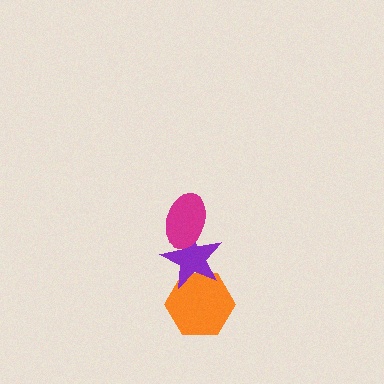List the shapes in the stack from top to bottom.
From top to bottom: the magenta ellipse, the purple star, the orange hexagon.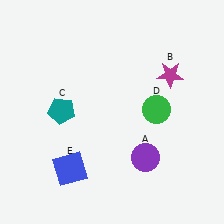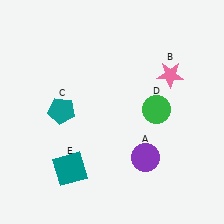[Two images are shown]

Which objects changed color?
B changed from magenta to pink. E changed from blue to teal.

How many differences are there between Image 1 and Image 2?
There are 2 differences between the two images.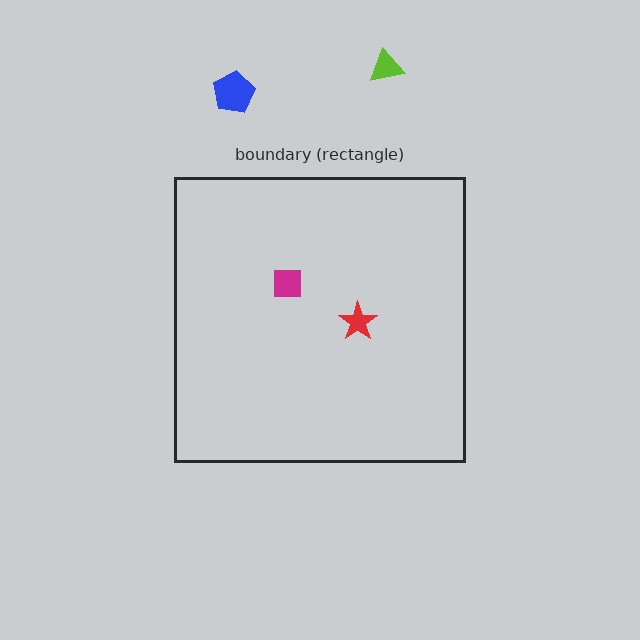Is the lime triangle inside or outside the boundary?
Outside.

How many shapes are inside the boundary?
2 inside, 2 outside.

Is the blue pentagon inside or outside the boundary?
Outside.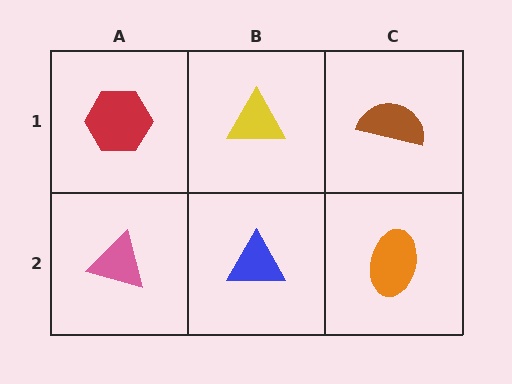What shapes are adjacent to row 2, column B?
A yellow triangle (row 1, column B), a pink triangle (row 2, column A), an orange ellipse (row 2, column C).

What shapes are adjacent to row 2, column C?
A brown semicircle (row 1, column C), a blue triangle (row 2, column B).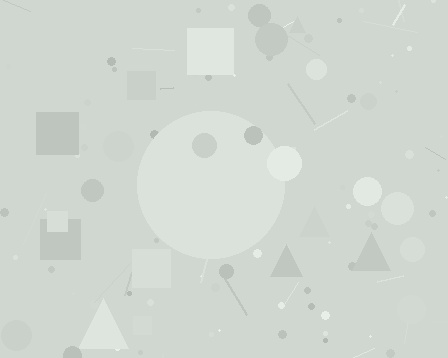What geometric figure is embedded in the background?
A circle is embedded in the background.